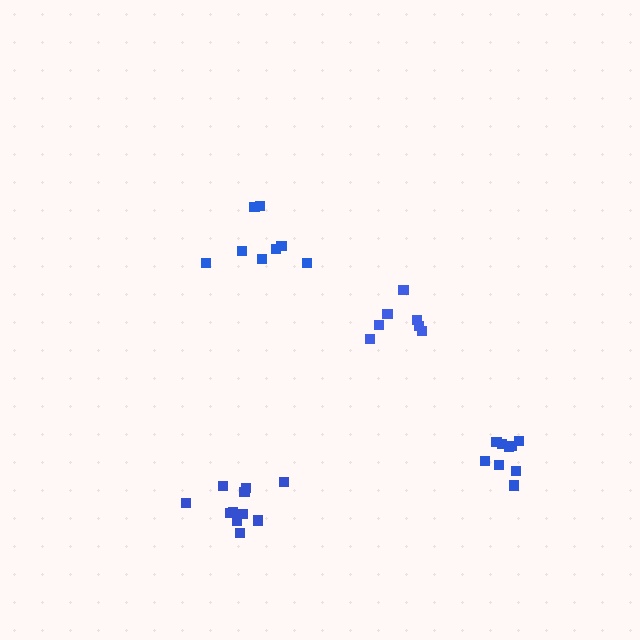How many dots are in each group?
Group 1: 11 dots, Group 2: 7 dots, Group 3: 8 dots, Group 4: 9 dots (35 total).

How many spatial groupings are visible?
There are 4 spatial groupings.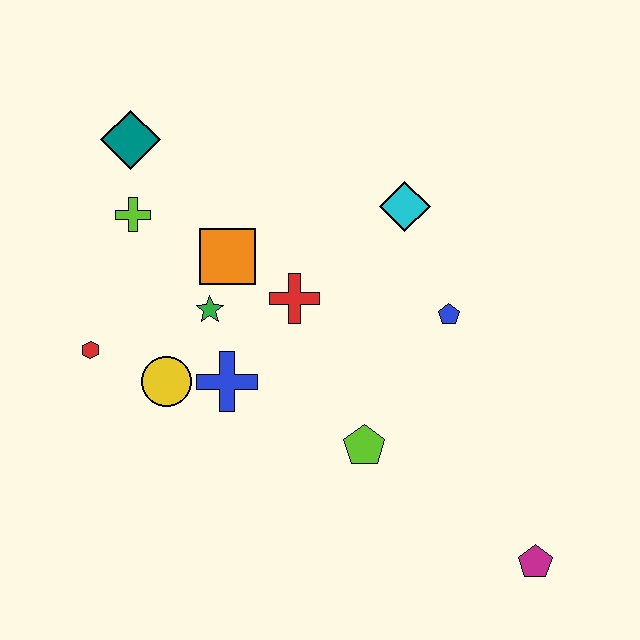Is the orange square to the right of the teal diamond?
Yes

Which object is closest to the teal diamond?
The lime cross is closest to the teal diamond.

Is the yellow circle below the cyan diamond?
Yes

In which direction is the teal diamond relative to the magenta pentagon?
The teal diamond is above the magenta pentagon.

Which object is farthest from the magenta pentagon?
The teal diamond is farthest from the magenta pentagon.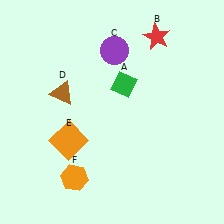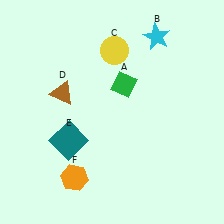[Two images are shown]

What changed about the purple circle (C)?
In Image 1, C is purple. In Image 2, it changed to yellow.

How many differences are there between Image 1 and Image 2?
There are 3 differences between the two images.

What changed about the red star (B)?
In Image 1, B is red. In Image 2, it changed to cyan.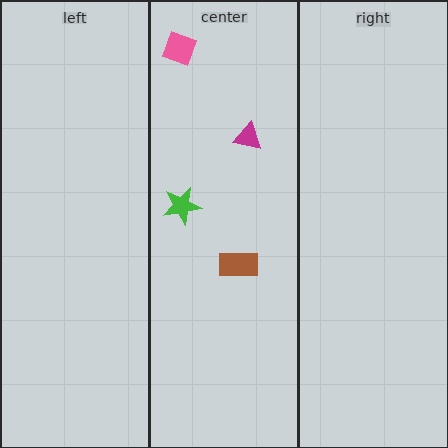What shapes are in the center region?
The brown rectangle, the magenta triangle, the pink diamond, the green star.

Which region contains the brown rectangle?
The center region.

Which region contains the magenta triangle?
The center region.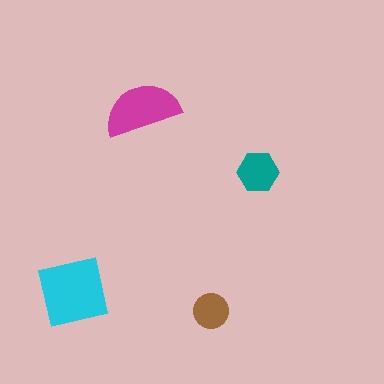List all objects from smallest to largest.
The brown circle, the teal hexagon, the magenta semicircle, the cyan square.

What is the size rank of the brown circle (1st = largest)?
4th.